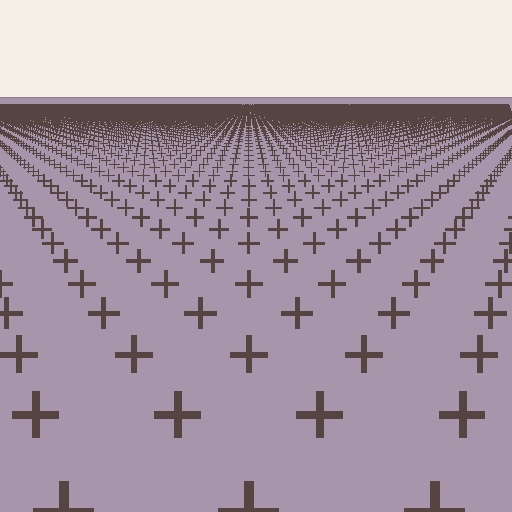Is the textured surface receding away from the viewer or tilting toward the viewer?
The surface is receding away from the viewer. Texture elements get smaller and denser toward the top.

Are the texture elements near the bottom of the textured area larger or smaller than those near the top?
Larger. Near the bottom, elements are closer to the viewer and appear at a bigger on-screen size.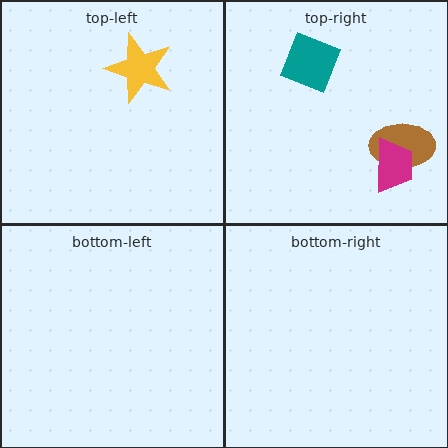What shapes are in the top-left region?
The yellow star.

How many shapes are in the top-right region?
3.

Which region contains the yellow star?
The top-left region.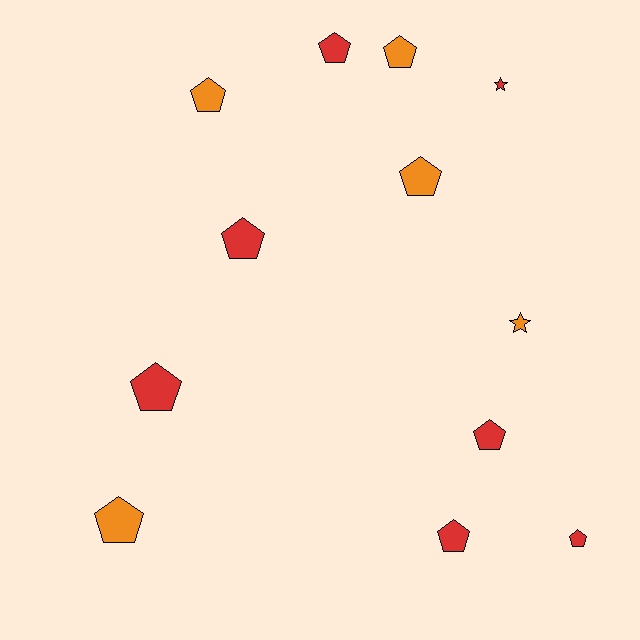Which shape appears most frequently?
Pentagon, with 10 objects.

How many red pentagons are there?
There are 6 red pentagons.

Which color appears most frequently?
Red, with 7 objects.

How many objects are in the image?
There are 12 objects.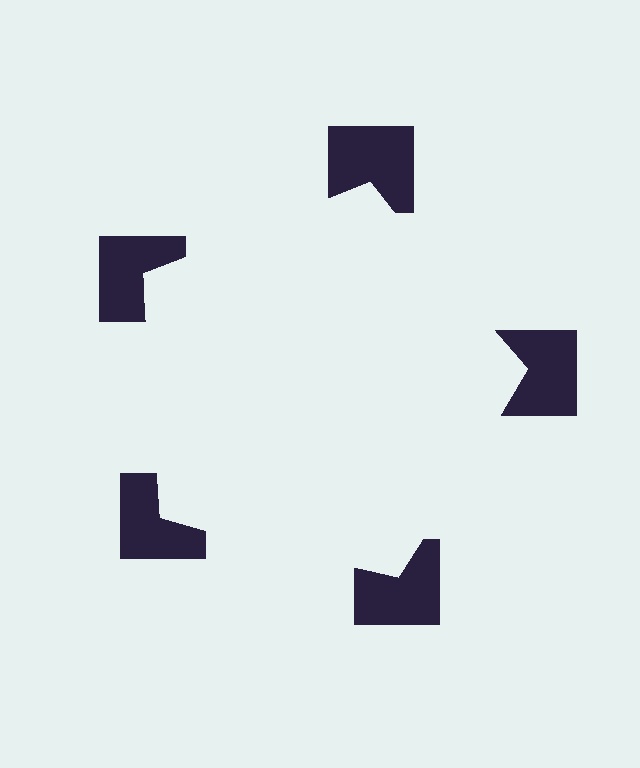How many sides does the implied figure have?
5 sides.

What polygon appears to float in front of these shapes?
An illusory pentagon — its edges are inferred from the aligned wedge cuts in the notched squares, not physically drawn.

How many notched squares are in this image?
There are 5 — one at each vertex of the illusory pentagon.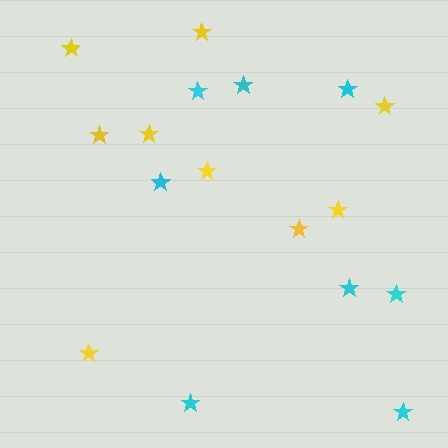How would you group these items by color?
There are 2 groups: one group of cyan stars (8) and one group of yellow stars (9).